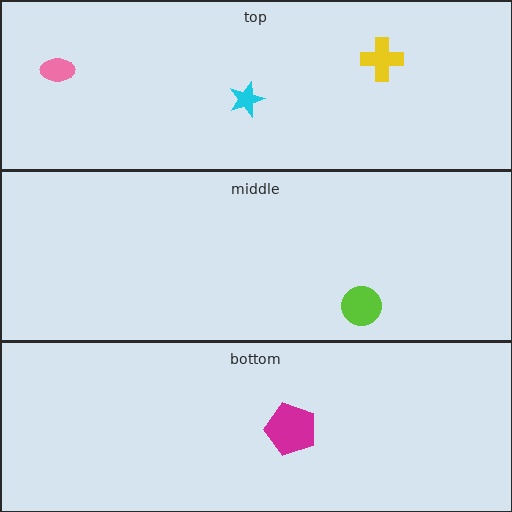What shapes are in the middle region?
The lime circle.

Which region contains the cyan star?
The top region.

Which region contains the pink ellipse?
The top region.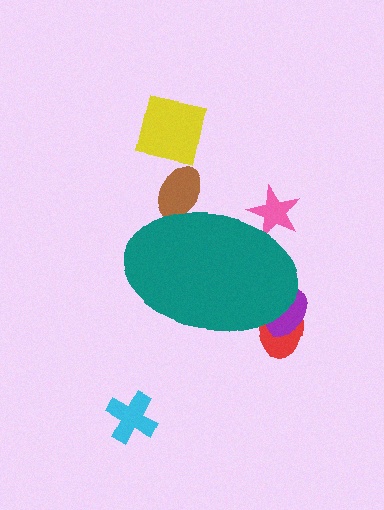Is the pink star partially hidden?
Yes, the pink star is partially hidden behind the teal ellipse.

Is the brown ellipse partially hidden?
Yes, the brown ellipse is partially hidden behind the teal ellipse.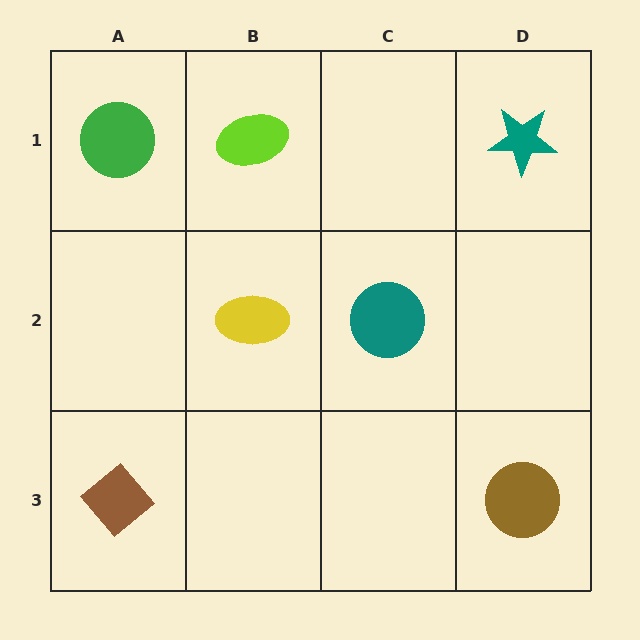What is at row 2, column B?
A yellow ellipse.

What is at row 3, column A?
A brown diamond.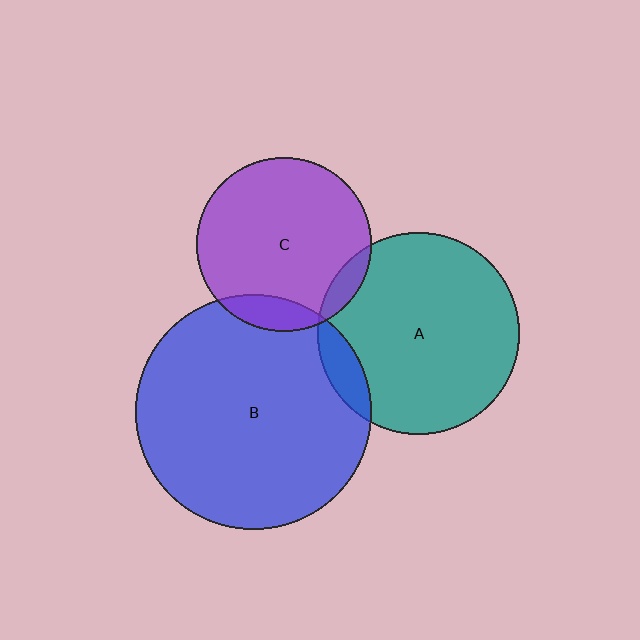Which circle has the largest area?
Circle B (blue).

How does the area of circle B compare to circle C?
Approximately 1.8 times.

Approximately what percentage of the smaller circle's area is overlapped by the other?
Approximately 5%.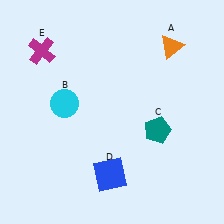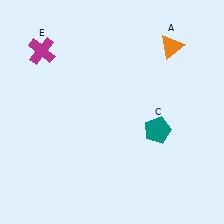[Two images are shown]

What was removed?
The blue square (D), the cyan circle (B) were removed in Image 2.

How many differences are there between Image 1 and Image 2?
There are 2 differences between the two images.